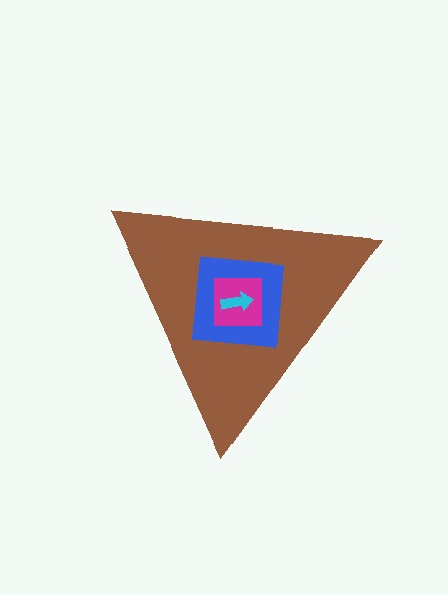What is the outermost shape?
The brown triangle.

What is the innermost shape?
The cyan arrow.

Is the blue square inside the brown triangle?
Yes.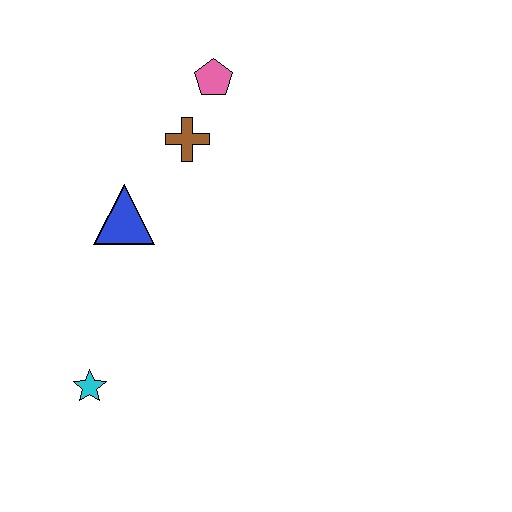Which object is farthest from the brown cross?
The cyan star is farthest from the brown cross.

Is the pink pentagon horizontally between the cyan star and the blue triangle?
No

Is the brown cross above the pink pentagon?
No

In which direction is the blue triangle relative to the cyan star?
The blue triangle is above the cyan star.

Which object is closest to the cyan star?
The blue triangle is closest to the cyan star.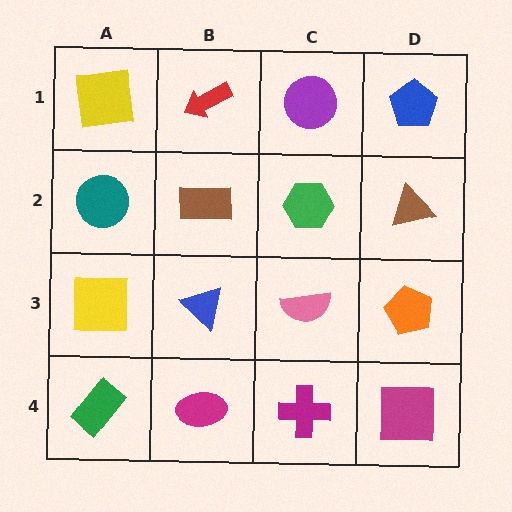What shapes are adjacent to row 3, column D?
A brown triangle (row 2, column D), a magenta square (row 4, column D), a pink semicircle (row 3, column C).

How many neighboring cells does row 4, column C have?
3.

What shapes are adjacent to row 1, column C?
A green hexagon (row 2, column C), a red arrow (row 1, column B), a blue pentagon (row 1, column D).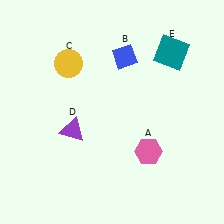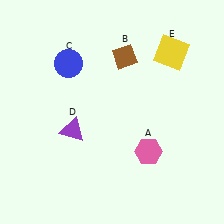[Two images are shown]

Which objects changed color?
B changed from blue to brown. C changed from yellow to blue. E changed from teal to yellow.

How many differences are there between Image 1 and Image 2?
There are 3 differences between the two images.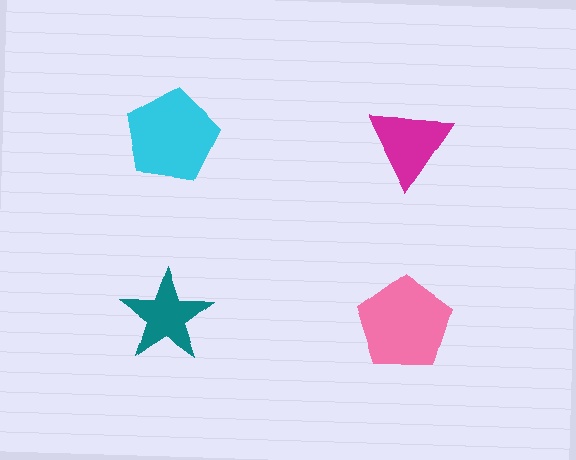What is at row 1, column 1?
A cyan pentagon.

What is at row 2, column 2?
A pink pentagon.